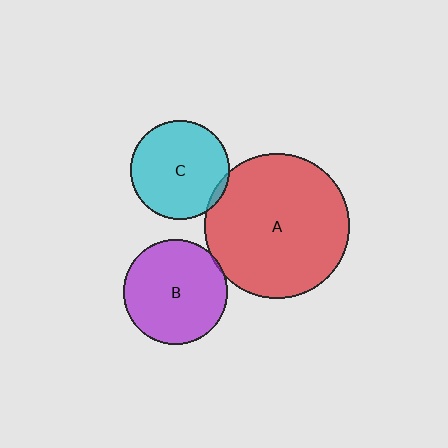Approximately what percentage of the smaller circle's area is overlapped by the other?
Approximately 5%.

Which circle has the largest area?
Circle A (red).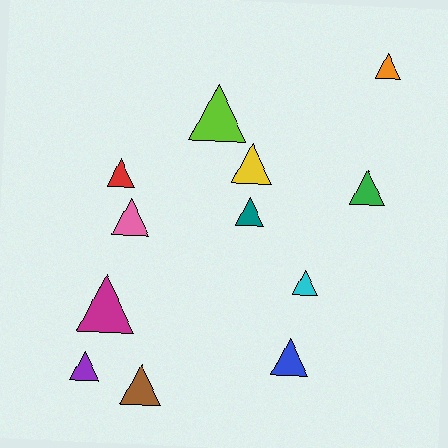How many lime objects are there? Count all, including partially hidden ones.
There is 1 lime object.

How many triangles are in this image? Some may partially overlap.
There are 12 triangles.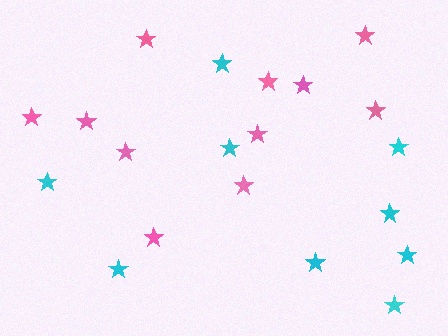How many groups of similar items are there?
There are 2 groups: one group of pink stars (11) and one group of cyan stars (9).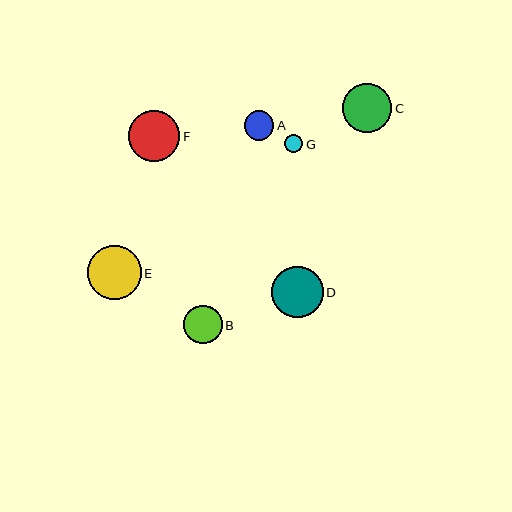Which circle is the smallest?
Circle G is the smallest with a size of approximately 18 pixels.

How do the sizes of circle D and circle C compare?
Circle D and circle C are approximately the same size.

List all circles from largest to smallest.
From largest to smallest: E, F, D, C, B, A, G.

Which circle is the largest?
Circle E is the largest with a size of approximately 54 pixels.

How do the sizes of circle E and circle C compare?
Circle E and circle C are approximately the same size.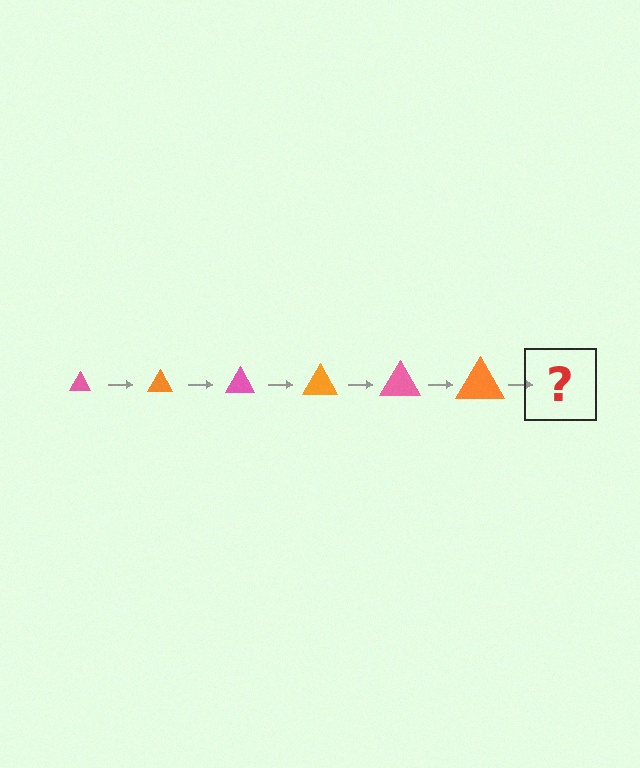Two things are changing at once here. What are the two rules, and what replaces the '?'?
The two rules are that the triangle grows larger each step and the color cycles through pink and orange. The '?' should be a pink triangle, larger than the previous one.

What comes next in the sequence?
The next element should be a pink triangle, larger than the previous one.